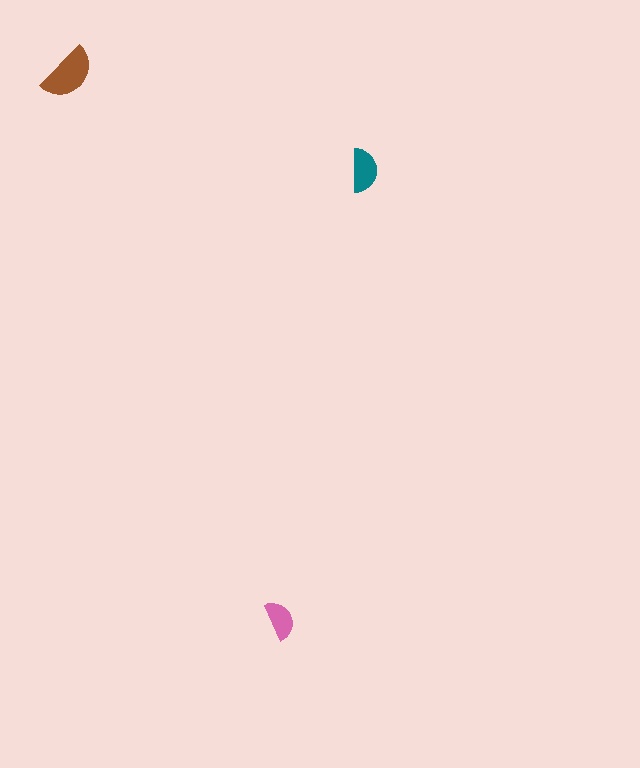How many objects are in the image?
There are 3 objects in the image.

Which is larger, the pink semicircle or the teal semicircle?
The teal one.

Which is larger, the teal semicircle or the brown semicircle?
The brown one.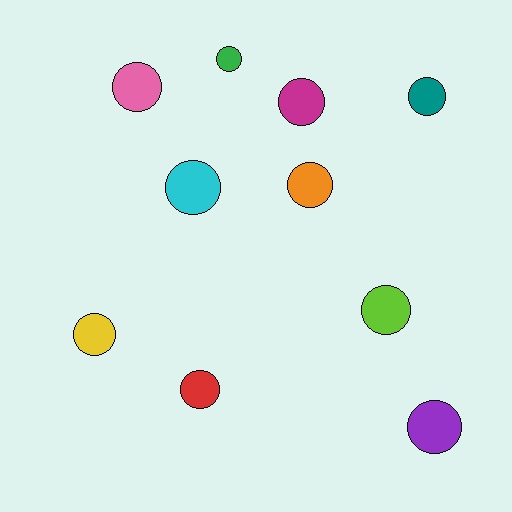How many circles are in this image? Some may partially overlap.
There are 10 circles.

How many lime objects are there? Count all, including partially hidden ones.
There is 1 lime object.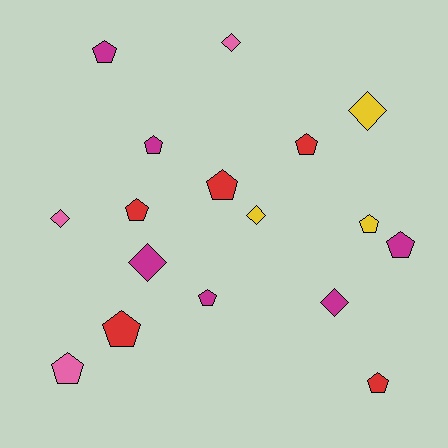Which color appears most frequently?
Magenta, with 6 objects.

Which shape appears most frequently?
Pentagon, with 11 objects.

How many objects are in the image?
There are 17 objects.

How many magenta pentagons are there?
There are 4 magenta pentagons.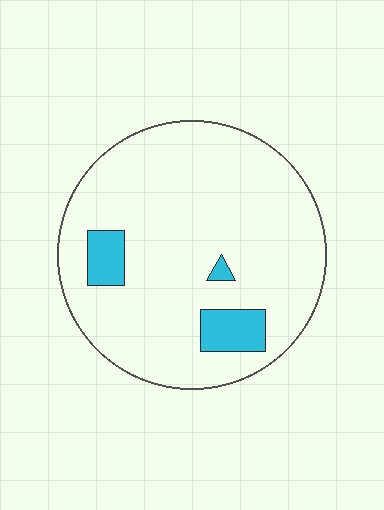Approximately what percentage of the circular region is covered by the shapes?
Approximately 10%.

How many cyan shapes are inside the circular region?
3.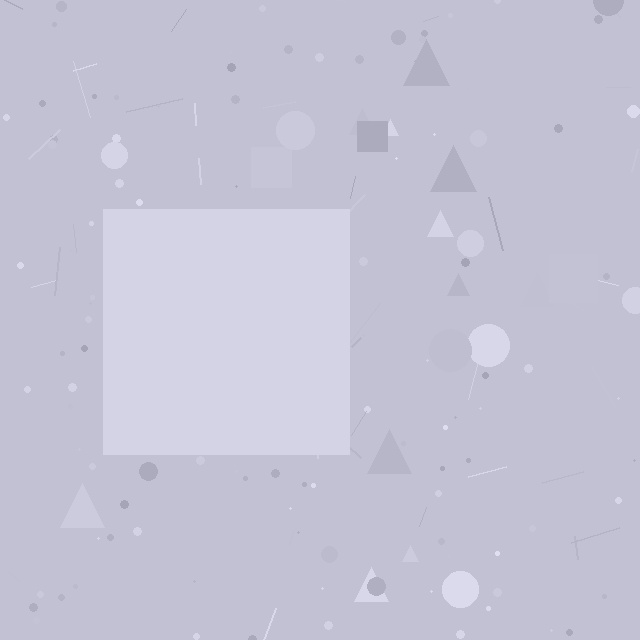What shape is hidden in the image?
A square is hidden in the image.